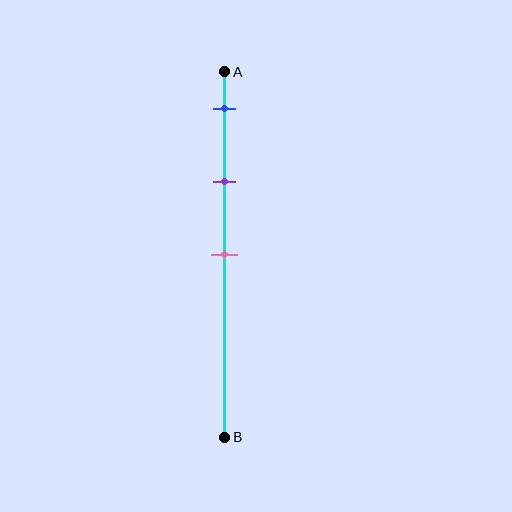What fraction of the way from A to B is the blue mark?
The blue mark is approximately 10% (0.1) of the way from A to B.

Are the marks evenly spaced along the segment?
Yes, the marks are approximately evenly spaced.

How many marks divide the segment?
There are 3 marks dividing the segment.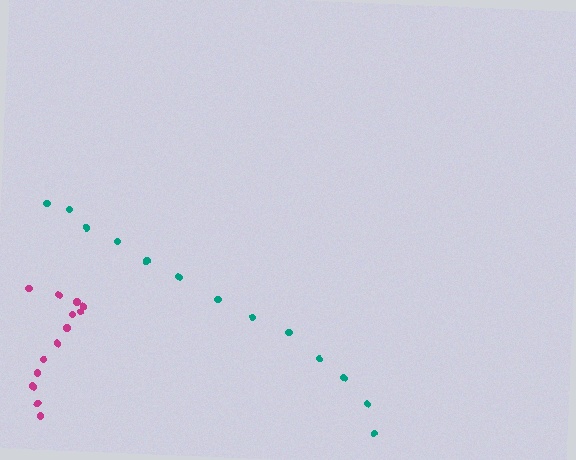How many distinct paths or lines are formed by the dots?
There are 2 distinct paths.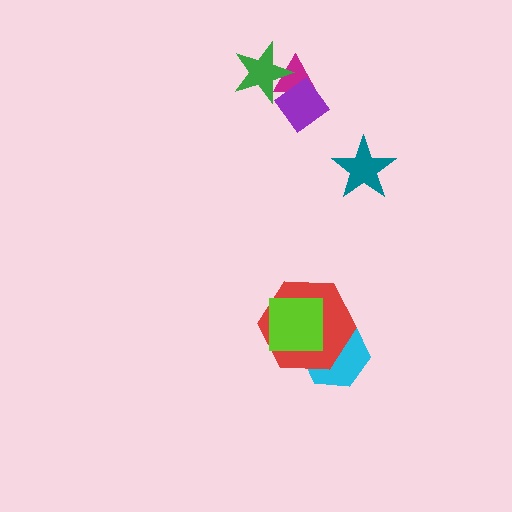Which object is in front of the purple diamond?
The green star is in front of the purple diamond.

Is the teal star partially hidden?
No, no other shape covers it.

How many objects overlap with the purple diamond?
2 objects overlap with the purple diamond.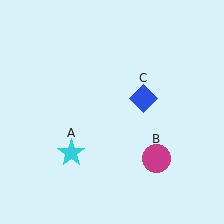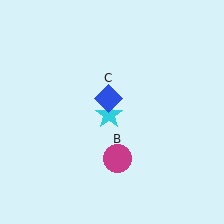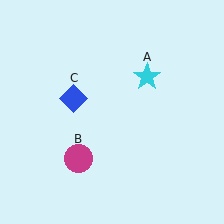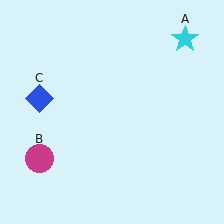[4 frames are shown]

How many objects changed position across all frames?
3 objects changed position: cyan star (object A), magenta circle (object B), blue diamond (object C).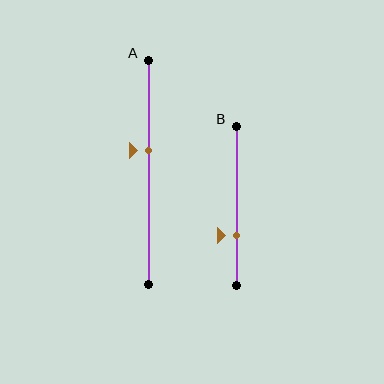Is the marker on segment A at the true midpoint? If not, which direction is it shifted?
No, the marker on segment A is shifted upward by about 10% of the segment length.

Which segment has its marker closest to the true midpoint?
Segment A has its marker closest to the true midpoint.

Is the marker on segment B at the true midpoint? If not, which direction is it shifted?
No, the marker on segment B is shifted downward by about 19% of the segment length.